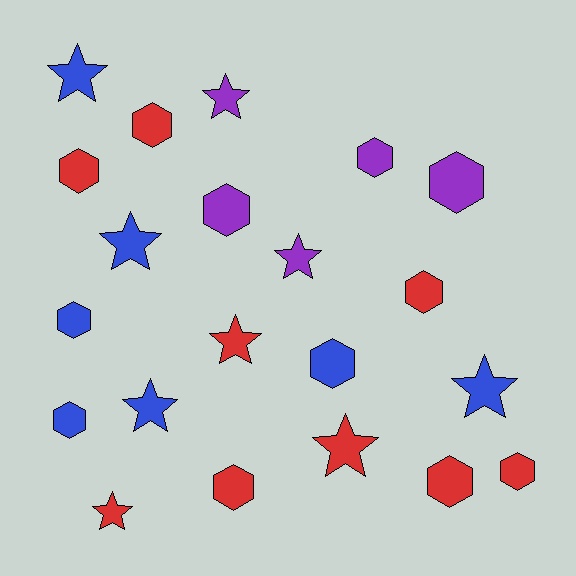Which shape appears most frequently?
Hexagon, with 12 objects.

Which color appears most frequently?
Red, with 9 objects.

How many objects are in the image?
There are 21 objects.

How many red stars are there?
There are 3 red stars.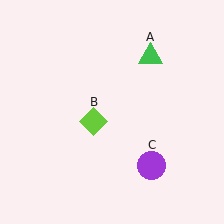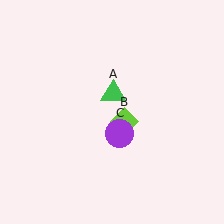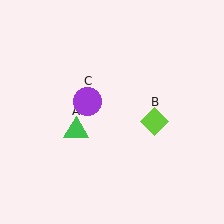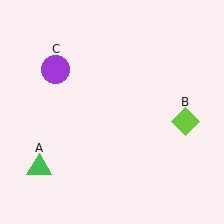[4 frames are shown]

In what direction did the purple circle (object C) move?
The purple circle (object C) moved up and to the left.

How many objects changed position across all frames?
3 objects changed position: green triangle (object A), lime diamond (object B), purple circle (object C).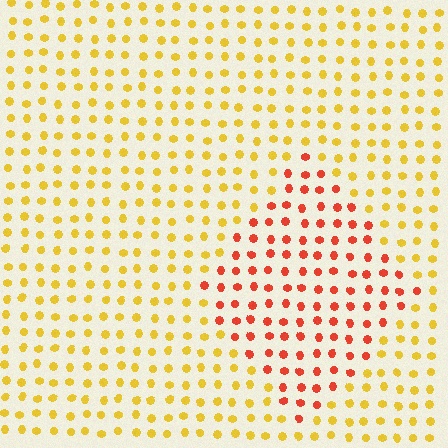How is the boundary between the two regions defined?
The boundary is defined purely by a slight shift in hue (about 44 degrees). Spacing, size, and orientation are identical on both sides.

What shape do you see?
I see a diamond.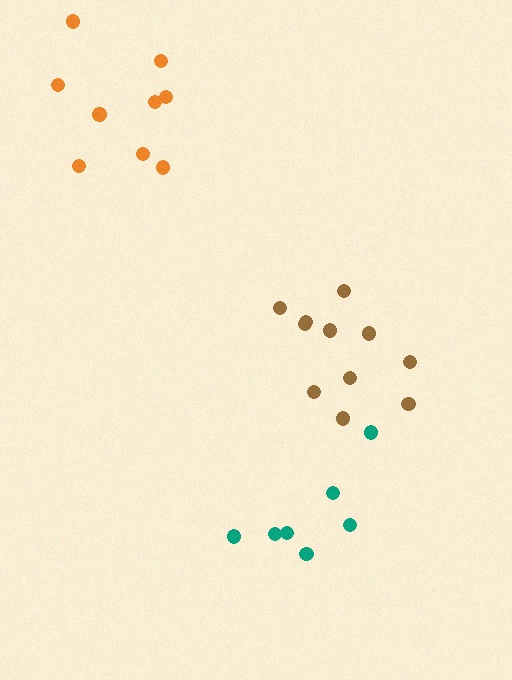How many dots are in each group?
Group 1: 11 dots, Group 2: 9 dots, Group 3: 7 dots (27 total).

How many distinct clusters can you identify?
There are 3 distinct clusters.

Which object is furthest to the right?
The brown cluster is rightmost.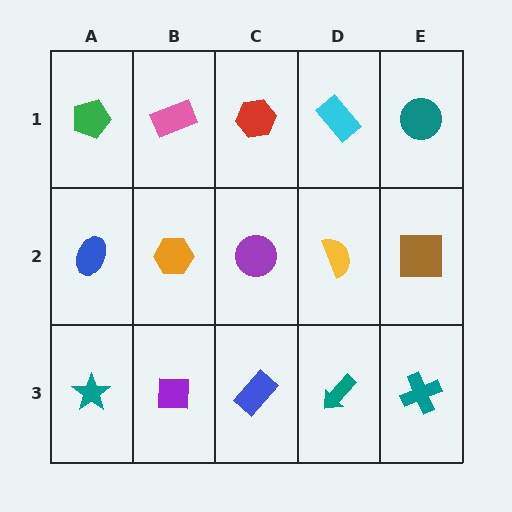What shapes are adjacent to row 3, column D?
A yellow semicircle (row 2, column D), a blue rectangle (row 3, column C), a teal cross (row 3, column E).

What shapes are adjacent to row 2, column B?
A pink rectangle (row 1, column B), a purple square (row 3, column B), a blue ellipse (row 2, column A), a purple circle (row 2, column C).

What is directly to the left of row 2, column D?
A purple circle.